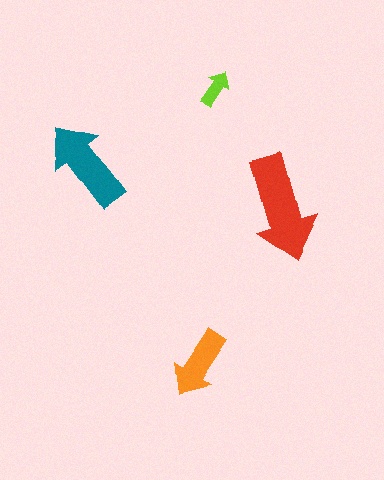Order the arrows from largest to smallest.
the red one, the teal one, the orange one, the lime one.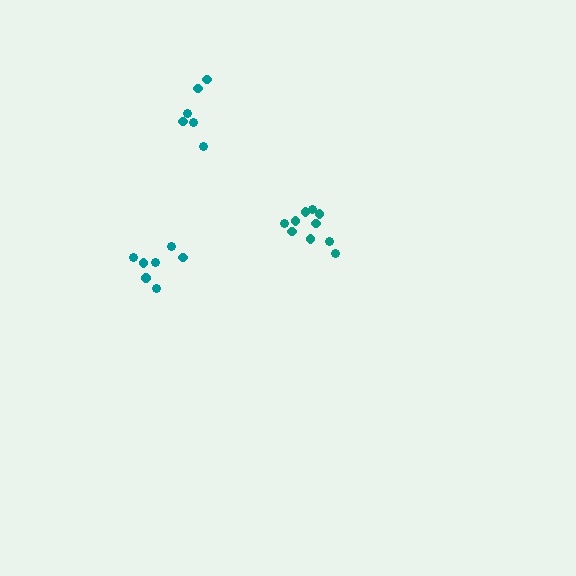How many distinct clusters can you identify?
There are 3 distinct clusters.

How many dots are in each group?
Group 1: 10 dots, Group 2: 6 dots, Group 3: 7 dots (23 total).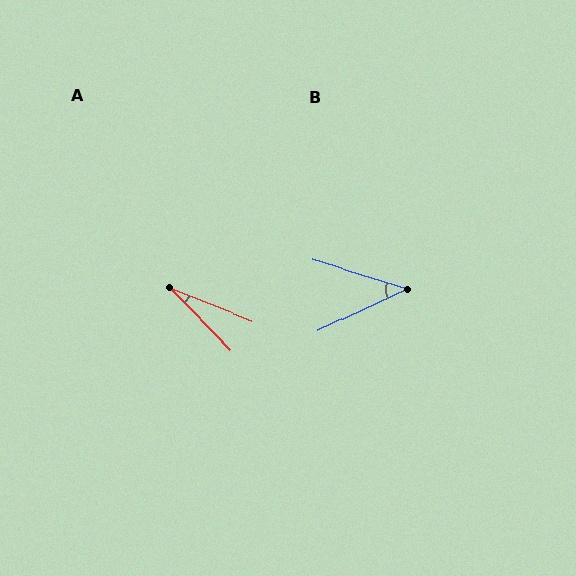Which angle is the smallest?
A, at approximately 24 degrees.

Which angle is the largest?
B, at approximately 42 degrees.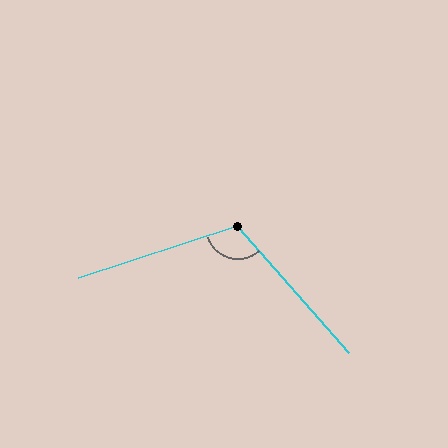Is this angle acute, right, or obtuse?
It is obtuse.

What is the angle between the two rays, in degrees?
Approximately 113 degrees.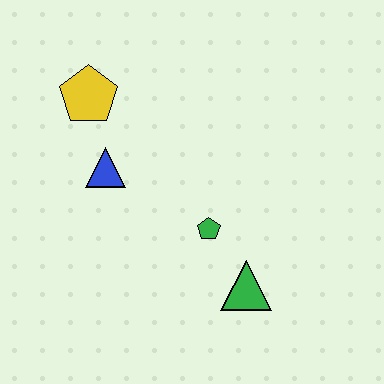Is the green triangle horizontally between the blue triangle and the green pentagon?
No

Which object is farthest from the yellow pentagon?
The green triangle is farthest from the yellow pentagon.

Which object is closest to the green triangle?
The green pentagon is closest to the green triangle.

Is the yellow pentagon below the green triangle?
No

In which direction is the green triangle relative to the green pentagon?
The green triangle is below the green pentagon.